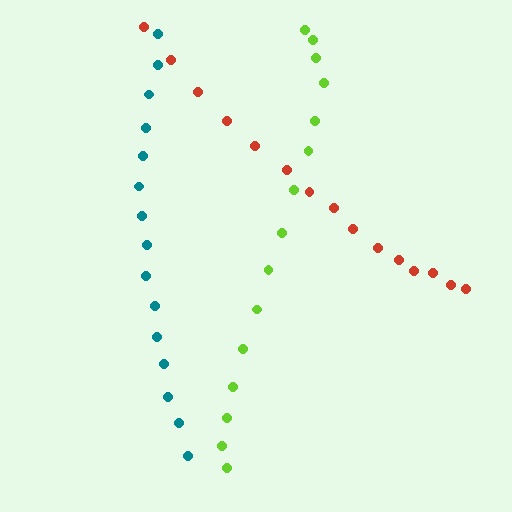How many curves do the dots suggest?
There are 3 distinct paths.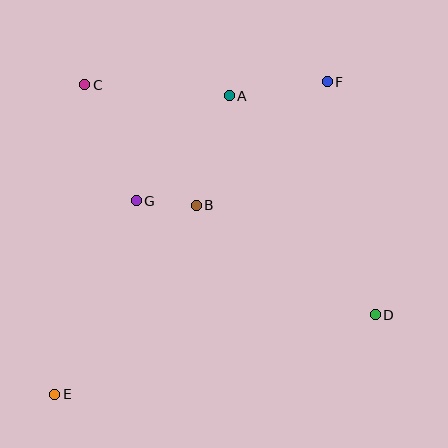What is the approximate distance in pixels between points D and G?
The distance between D and G is approximately 265 pixels.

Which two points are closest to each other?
Points B and G are closest to each other.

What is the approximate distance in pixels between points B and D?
The distance between B and D is approximately 210 pixels.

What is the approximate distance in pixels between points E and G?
The distance between E and G is approximately 210 pixels.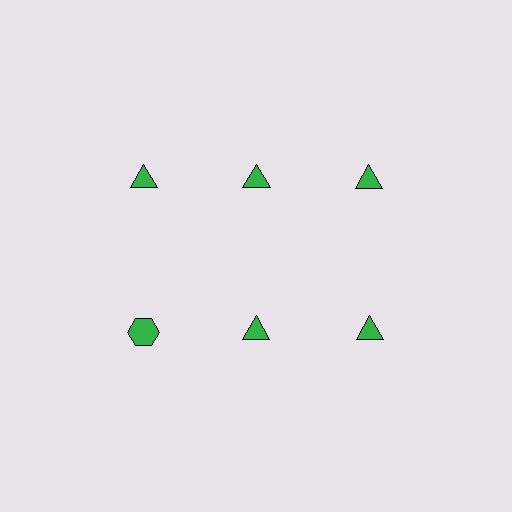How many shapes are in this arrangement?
There are 6 shapes arranged in a grid pattern.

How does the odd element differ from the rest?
It has a different shape: hexagon instead of triangle.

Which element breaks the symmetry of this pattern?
The green hexagon in the second row, leftmost column breaks the symmetry. All other shapes are green triangles.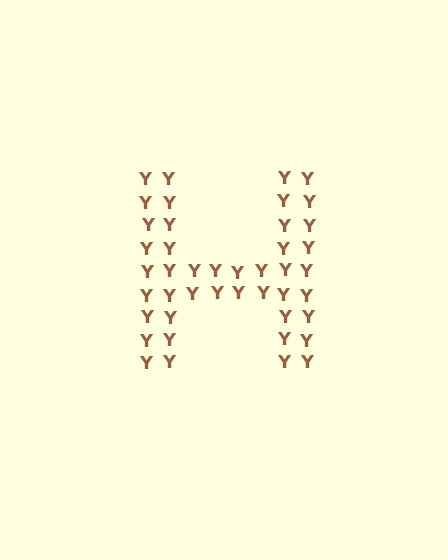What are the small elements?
The small elements are letter Y's.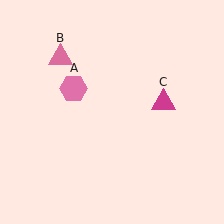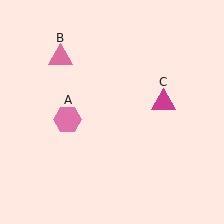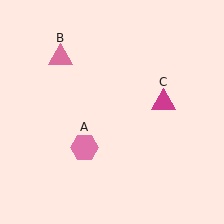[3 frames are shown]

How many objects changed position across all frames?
1 object changed position: pink hexagon (object A).